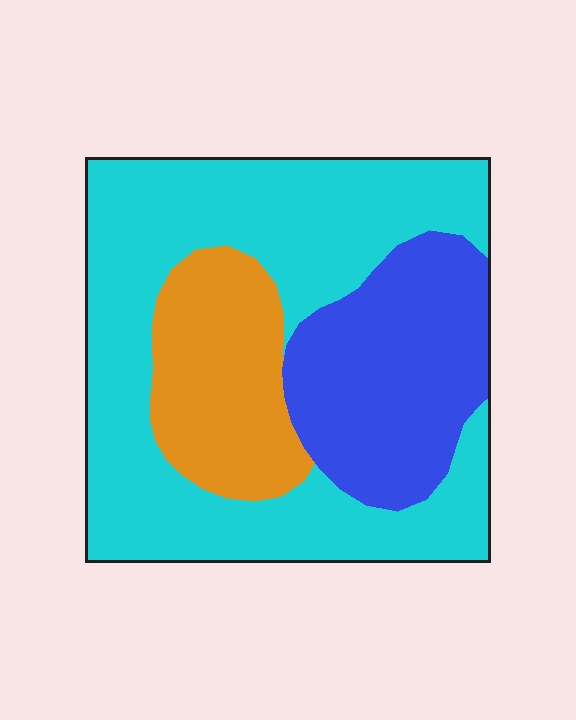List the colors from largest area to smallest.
From largest to smallest: cyan, blue, orange.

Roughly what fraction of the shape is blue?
Blue takes up between a quarter and a half of the shape.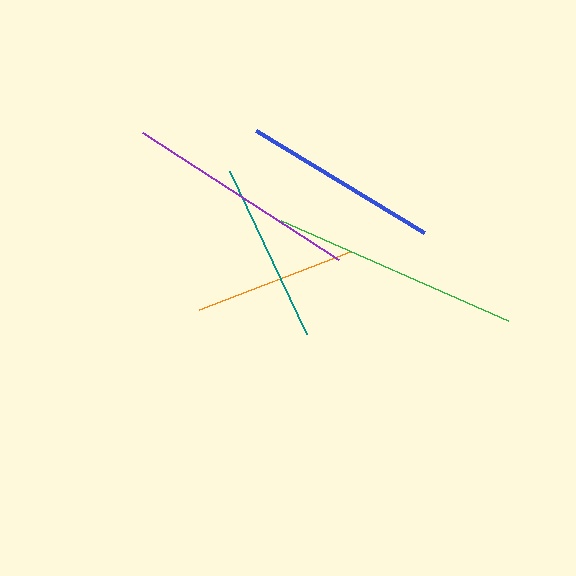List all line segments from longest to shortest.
From longest to shortest: green, purple, blue, teal, orange.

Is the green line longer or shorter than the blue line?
The green line is longer than the blue line.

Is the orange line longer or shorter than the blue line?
The blue line is longer than the orange line.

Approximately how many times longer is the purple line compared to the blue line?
The purple line is approximately 1.2 times the length of the blue line.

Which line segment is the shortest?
The orange line is the shortest at approximately 162 pixels.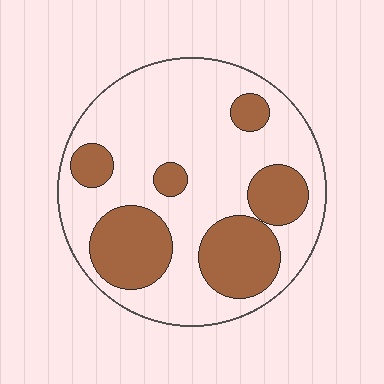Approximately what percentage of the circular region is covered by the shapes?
Approximately 30%.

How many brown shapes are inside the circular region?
6.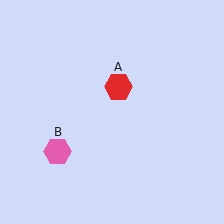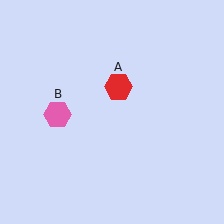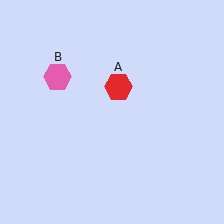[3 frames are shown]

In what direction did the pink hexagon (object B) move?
The pink hexagon (object B) moved up.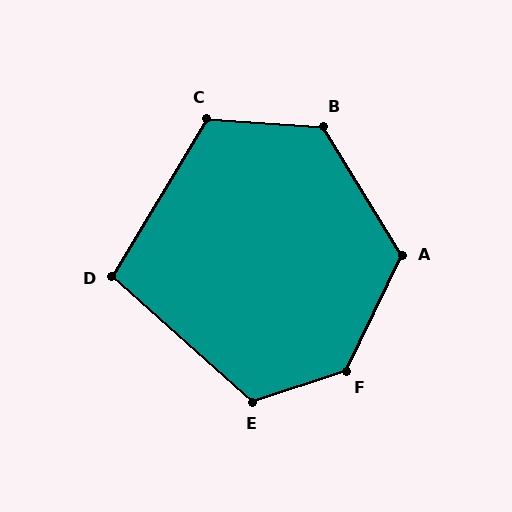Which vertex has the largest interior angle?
F, at approximately 134 degrees.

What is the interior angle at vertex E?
Approximately 120 degrees (obtuse).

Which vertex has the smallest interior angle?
D, at approximately 101 degrees.